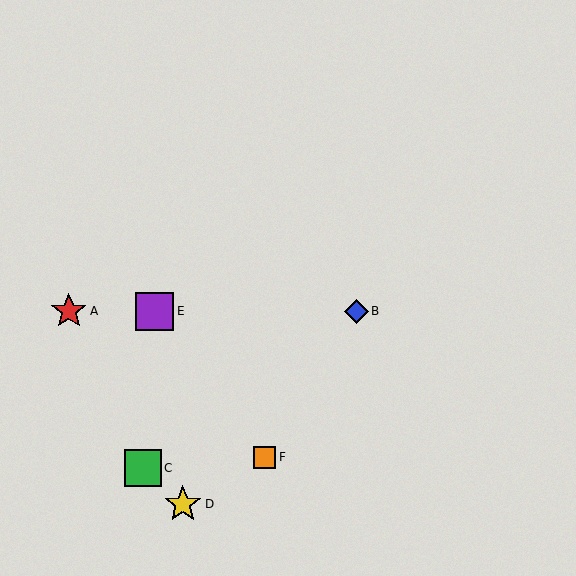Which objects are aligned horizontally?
Objects A, B, E are aligned horizontally.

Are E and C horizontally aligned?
No, E is at y≈311 and C is at y≈468.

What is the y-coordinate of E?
Object E is at y≈311.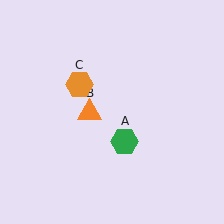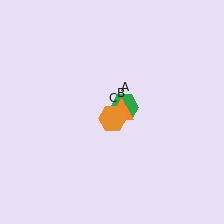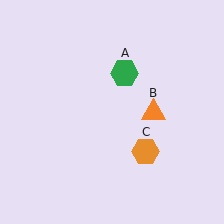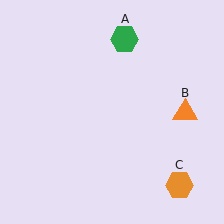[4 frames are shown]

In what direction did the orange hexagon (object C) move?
The orange hexagon (object C) moved down and to the right.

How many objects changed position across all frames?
3 objects changed position: green hexagon (object A), orange triangle (object B), orange hexagon (object C).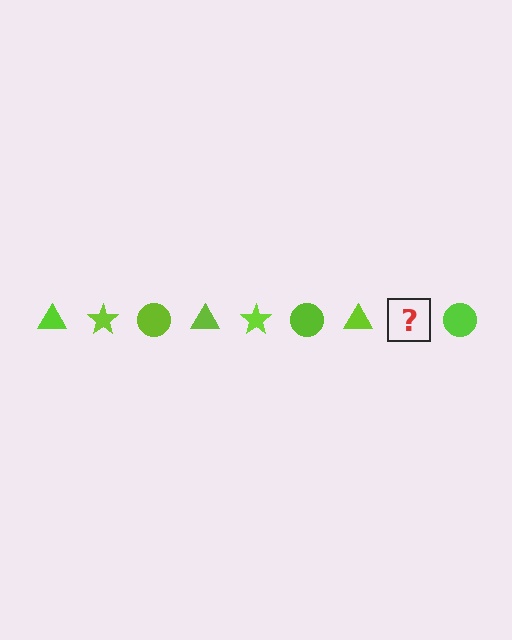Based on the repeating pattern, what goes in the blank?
The blank should be a lime star.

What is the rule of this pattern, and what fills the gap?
The rule is that the pattern cycles through triangle, star, circle shapes in lime. The gap should be filled with a lime star.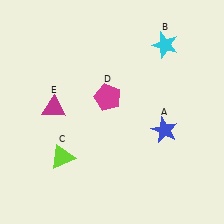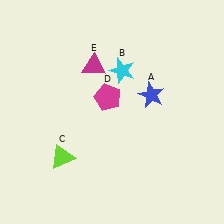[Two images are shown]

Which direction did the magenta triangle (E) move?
The magenta triangle (E) moved up.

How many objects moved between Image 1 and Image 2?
3 objects moved between the two images.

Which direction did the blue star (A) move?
The blue star (A) moved up.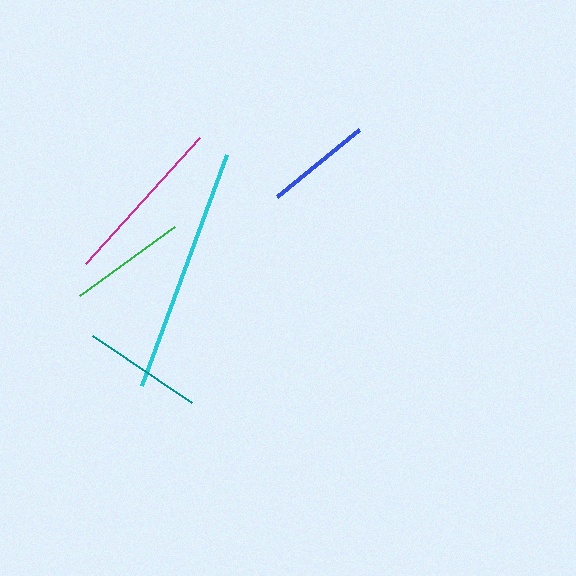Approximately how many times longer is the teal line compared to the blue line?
The teal line is approximately 1.1 times the length of the blue line.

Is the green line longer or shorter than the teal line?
The teal line is longer than the green line.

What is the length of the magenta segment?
The magenta segment is approximately 170 pixels long.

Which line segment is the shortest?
The blue line is the shortest at approximately 106 pixels.